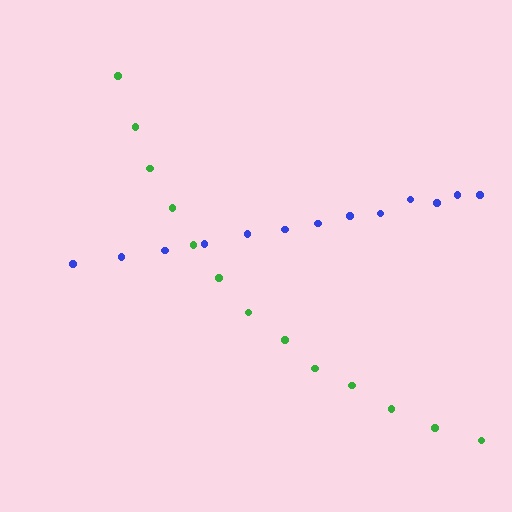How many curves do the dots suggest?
There are 2 distinct paths.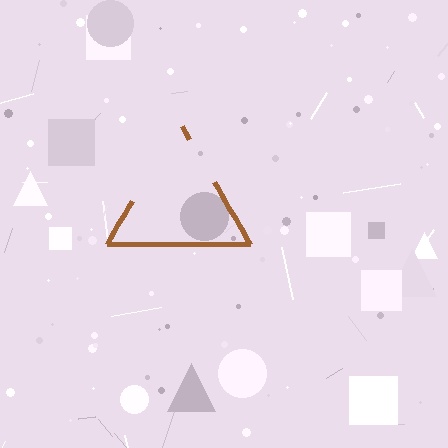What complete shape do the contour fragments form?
The contour fragments form a triangle.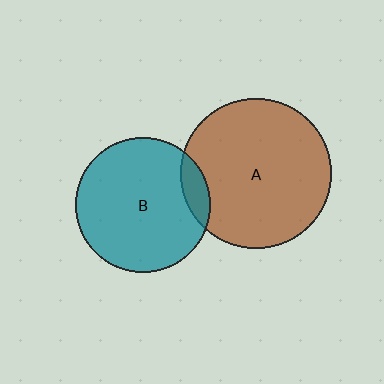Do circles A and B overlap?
Yes.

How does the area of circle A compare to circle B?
Approximately 1.2 times.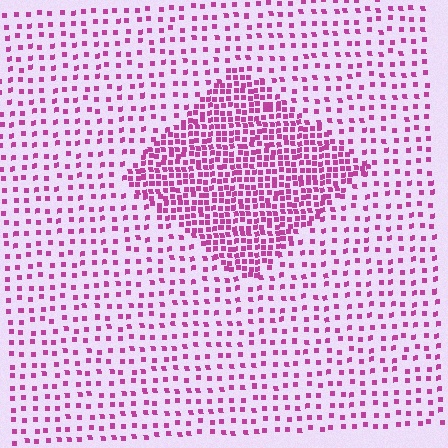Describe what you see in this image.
The image contains small magenta elements arranged at two different densities. A diamond-shaped region is visible where the elements are more densely packed than the surrounding area.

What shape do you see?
I see a diamond.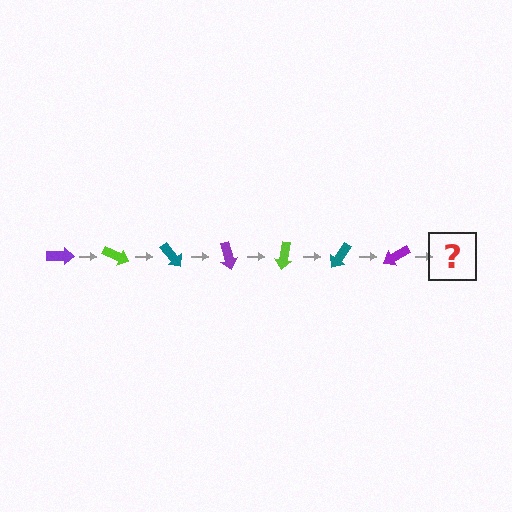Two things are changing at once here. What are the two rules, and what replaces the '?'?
The two rules are that it rotates 25 degrees each step and the color cycles through purple, lime, and teal. The '?' should be a lime arrow, rotated 175 degrees from the start.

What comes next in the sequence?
The next element should be a lime arrow, rotated 175 degrees from the start.